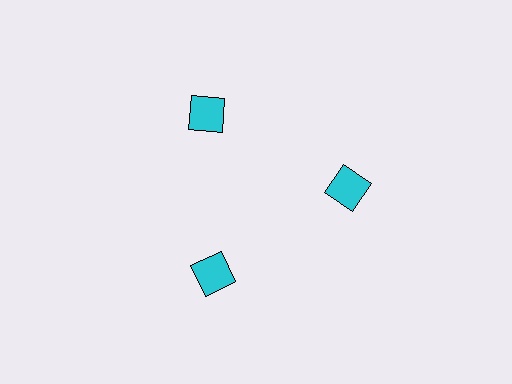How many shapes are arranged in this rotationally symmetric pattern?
There are 3 shapes, arranged in 3 groups of 1.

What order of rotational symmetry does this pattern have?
This pattern has 3-fold rotational symmetry.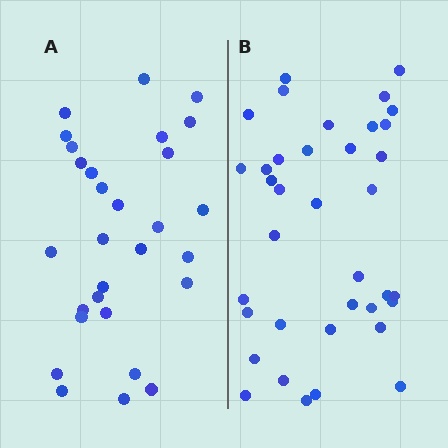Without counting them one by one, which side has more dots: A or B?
Region B (the right region) has more dots.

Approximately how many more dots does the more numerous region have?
Region B has roughly 8 or so more dots than region A.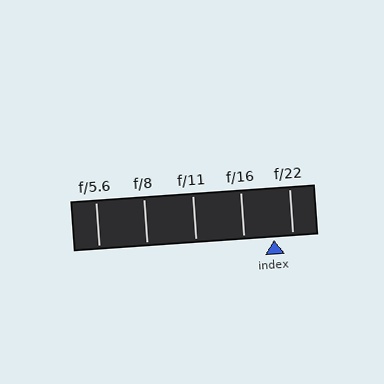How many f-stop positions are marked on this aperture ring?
There are 5 f-stop positions marked.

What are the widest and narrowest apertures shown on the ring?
The widest aperture shown is f/5.6 and the narrowest is f/22.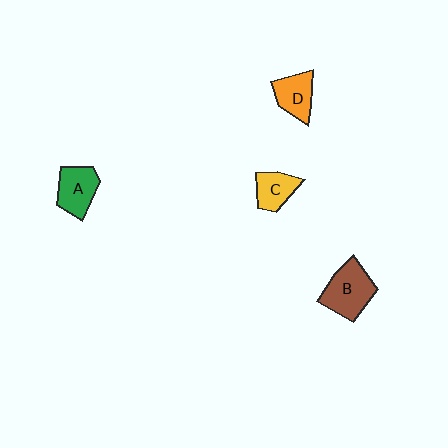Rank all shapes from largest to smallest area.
From largest to smallest: B (brown), A (green), D (orange), C (yellow).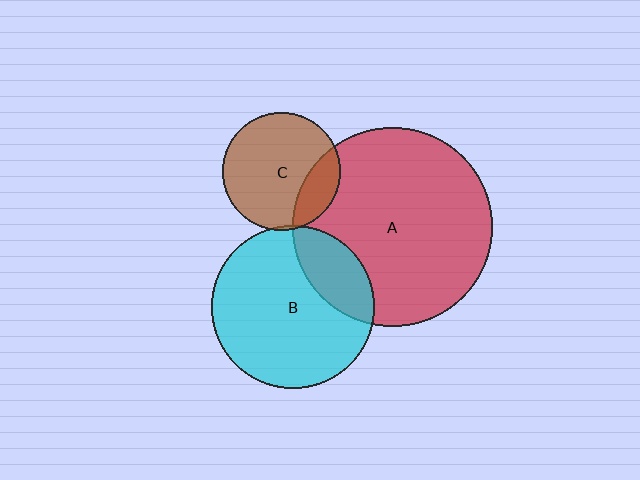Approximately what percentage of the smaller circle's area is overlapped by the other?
Approximately 5%.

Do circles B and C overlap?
Yes.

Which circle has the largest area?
Circle A (red).